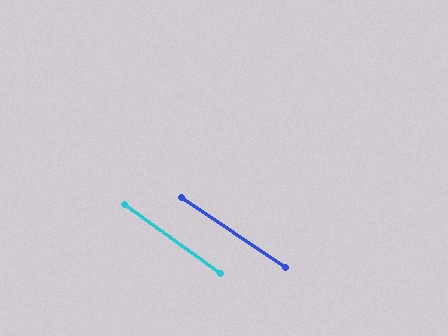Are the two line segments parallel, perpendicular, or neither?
Parallel — their directions differ by only 1.6°.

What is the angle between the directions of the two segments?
Approximately 2 degrees.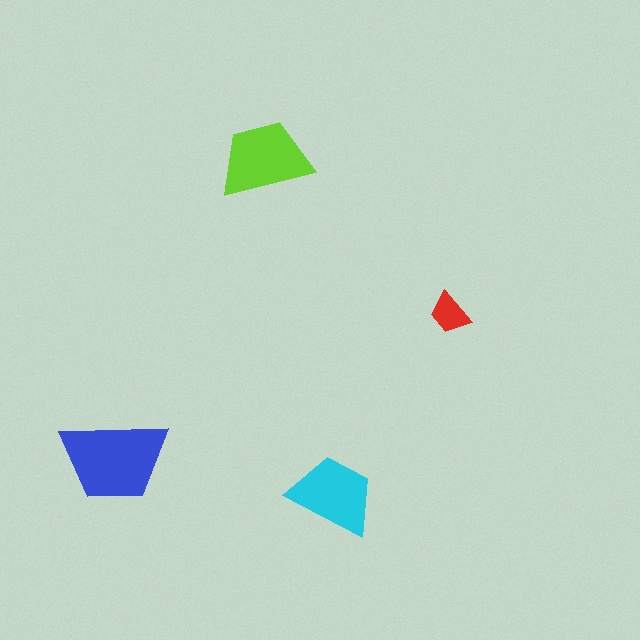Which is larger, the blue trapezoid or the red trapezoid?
The blue one.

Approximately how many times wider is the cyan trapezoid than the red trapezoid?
About 2 times wider.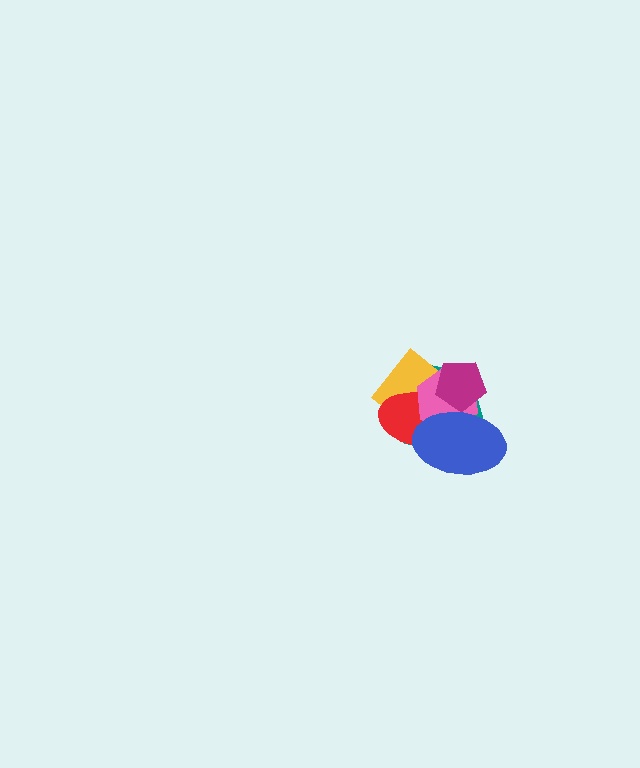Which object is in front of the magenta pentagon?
The blue ellipse is in front of the magenta pentagon.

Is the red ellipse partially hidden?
Yes, it is partially covered by another shape.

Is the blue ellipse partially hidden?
No, no other shape covers it.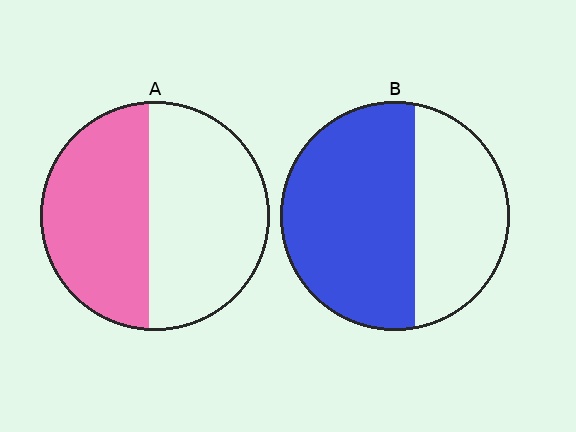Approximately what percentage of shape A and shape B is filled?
A is approximately 45% and B is approximately 60%.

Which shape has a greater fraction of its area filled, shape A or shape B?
Shape B.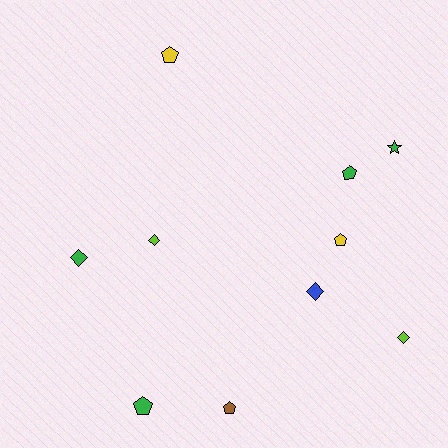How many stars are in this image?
There is 1 star.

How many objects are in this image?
There are 10 objects.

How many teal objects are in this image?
There are no teal objects.